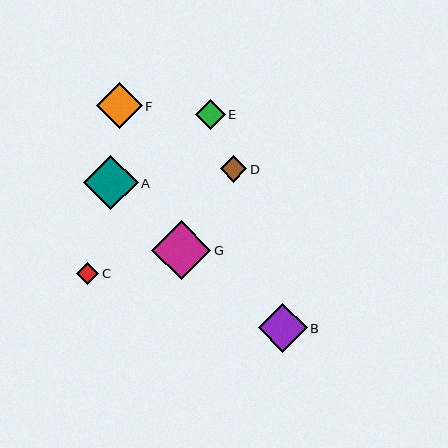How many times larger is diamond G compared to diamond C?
Diamond G is approximately 2.7 times the size of diamond C.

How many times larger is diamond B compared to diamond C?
Diamond B is approximately 2.2 times the size of diamond C.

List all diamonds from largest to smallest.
From largest to smallest: G, A, B, F, E, D, C.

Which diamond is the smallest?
Diamond C is the smallest with a size of approximately 22 pixels.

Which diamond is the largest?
Diamond G is the largest with a size of approximately 59 pixels.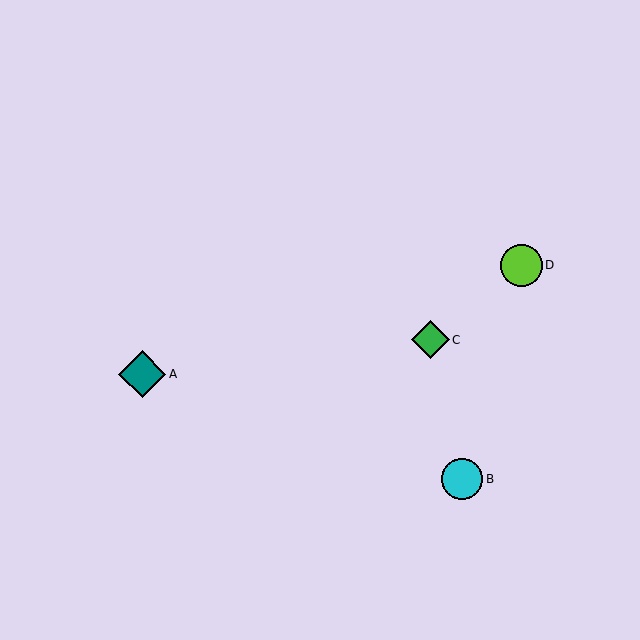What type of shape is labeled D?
Shape D is a lime circle.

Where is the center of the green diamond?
The center of the green diamond is at (430, 340).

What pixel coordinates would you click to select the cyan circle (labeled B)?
Click at (462, 479) to select the cyan circle B.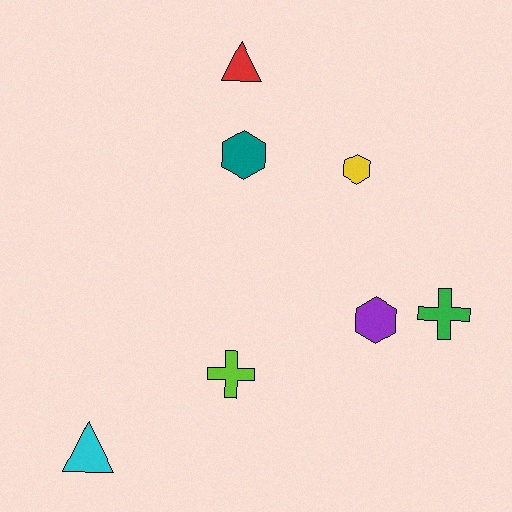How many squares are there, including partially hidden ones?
There are no squares.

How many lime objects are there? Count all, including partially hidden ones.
There is 1 lime object.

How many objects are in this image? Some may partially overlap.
There are 7 objects.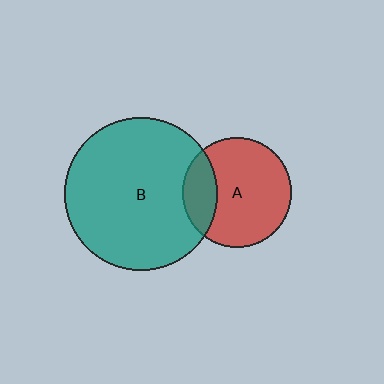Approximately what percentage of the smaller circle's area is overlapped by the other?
Approximately 25%.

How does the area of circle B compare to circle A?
Approximately 2.0 times.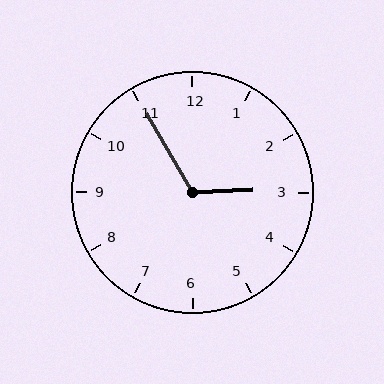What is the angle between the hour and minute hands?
Approximately 118 degrees.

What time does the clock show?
2:55.